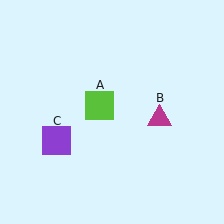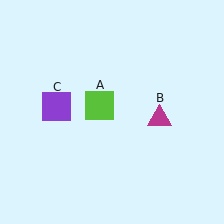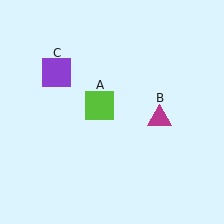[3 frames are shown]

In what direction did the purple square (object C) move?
The purple square (object C) moved up.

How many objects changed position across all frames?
1 object changed position: purple square (object C).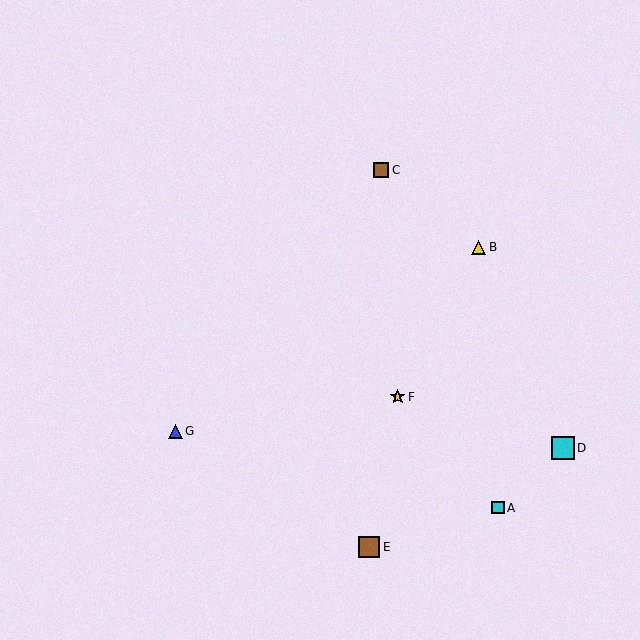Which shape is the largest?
The cyan square (labeled D) is the largest.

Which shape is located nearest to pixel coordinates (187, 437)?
The blue triangle (labeled G) at (175, 431) is nearest to that location.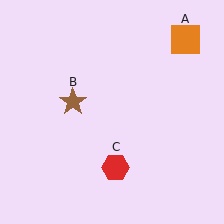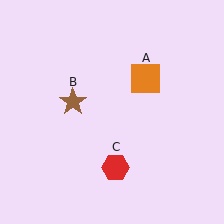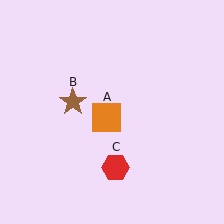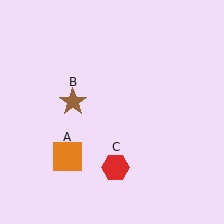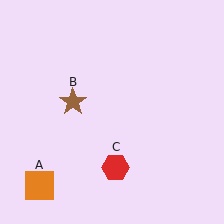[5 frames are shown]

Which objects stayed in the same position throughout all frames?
Brown star (object B) and red hexagon (object C) remained stationary.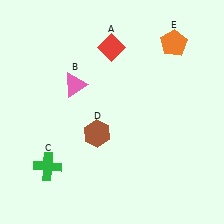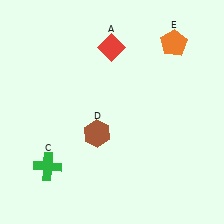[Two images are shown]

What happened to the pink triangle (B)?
The pink triangle (B) was removed in Image 2. It was in the top-left area of Image 1.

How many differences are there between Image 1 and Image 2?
There is 1 difference between the two images.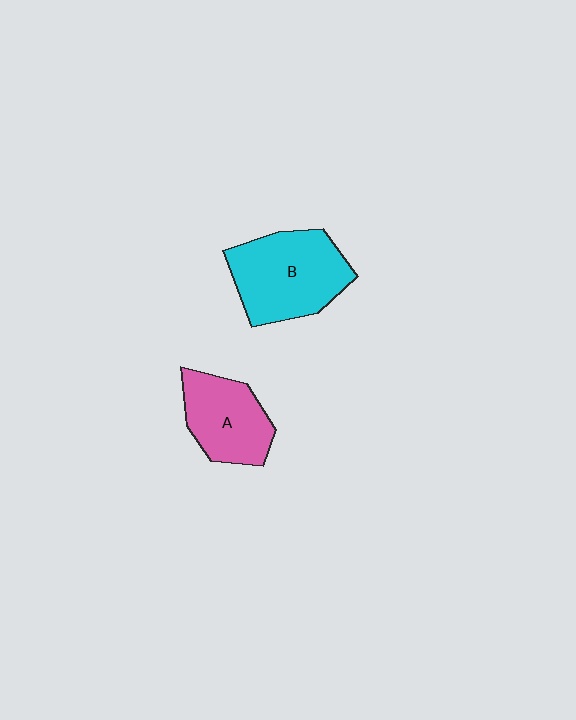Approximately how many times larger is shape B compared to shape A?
Approximately 1.4 times.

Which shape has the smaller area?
Shape A (pink).